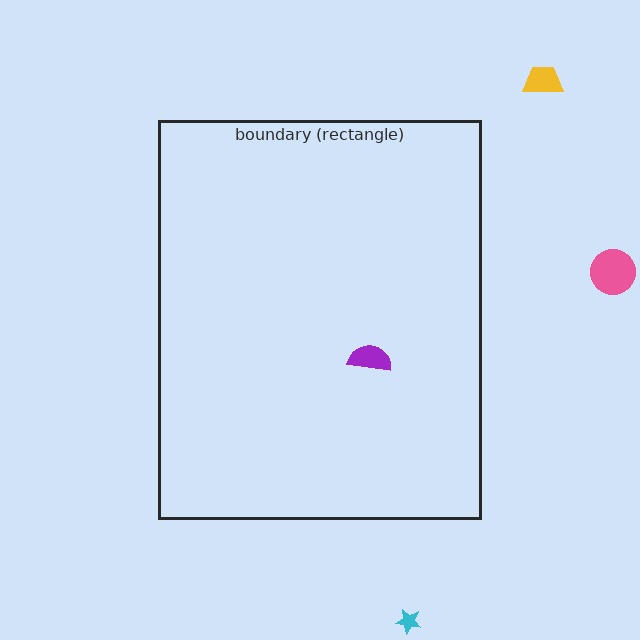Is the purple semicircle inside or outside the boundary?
Inside.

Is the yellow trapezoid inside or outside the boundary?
Outside.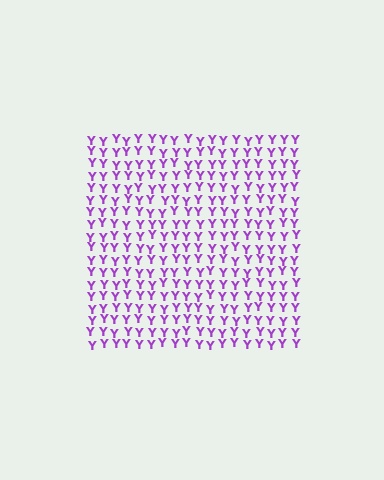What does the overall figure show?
The overall figure shows a square.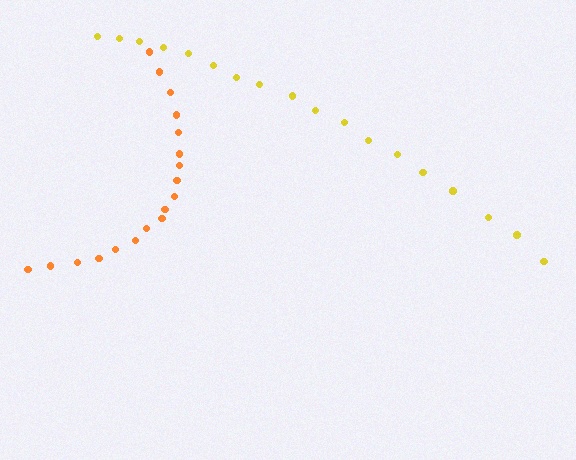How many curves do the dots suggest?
There are 2 distinct paths.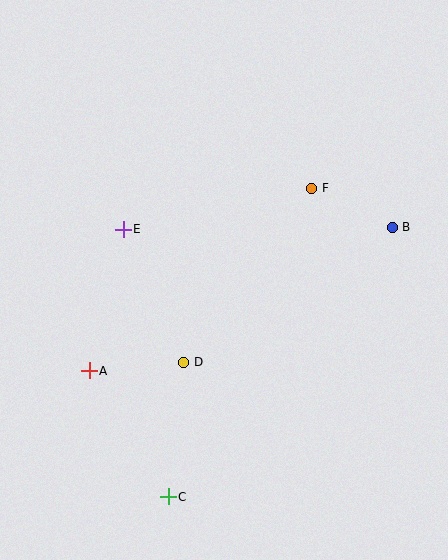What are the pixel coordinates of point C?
Point C is at (168, 497).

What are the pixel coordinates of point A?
Point A is at (89, 371).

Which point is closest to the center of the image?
Point D at (184, 362) is closest to the center.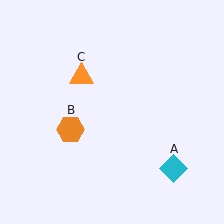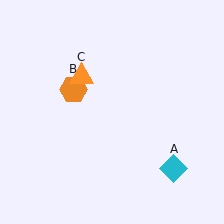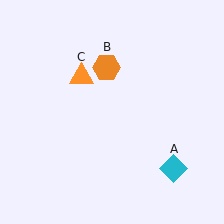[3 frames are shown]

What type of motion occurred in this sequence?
The orange hexagon (object B) rotated clockwise around the center of the scene.